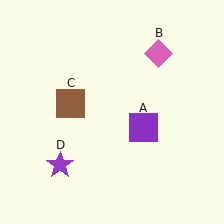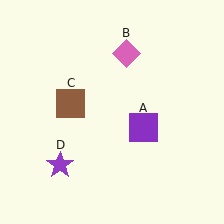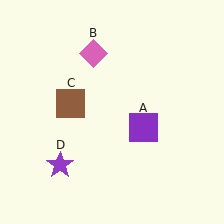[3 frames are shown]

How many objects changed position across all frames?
1 object changed position: pink diamond (object B).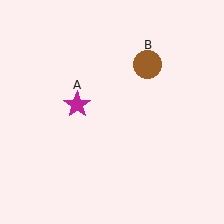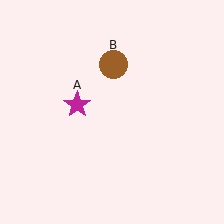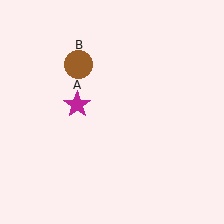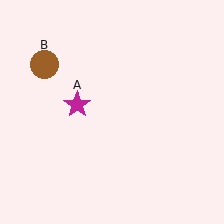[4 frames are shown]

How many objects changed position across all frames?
1 object changed position: brown circle (object B).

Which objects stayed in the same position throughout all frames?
Magenta star (object A) remained stationary.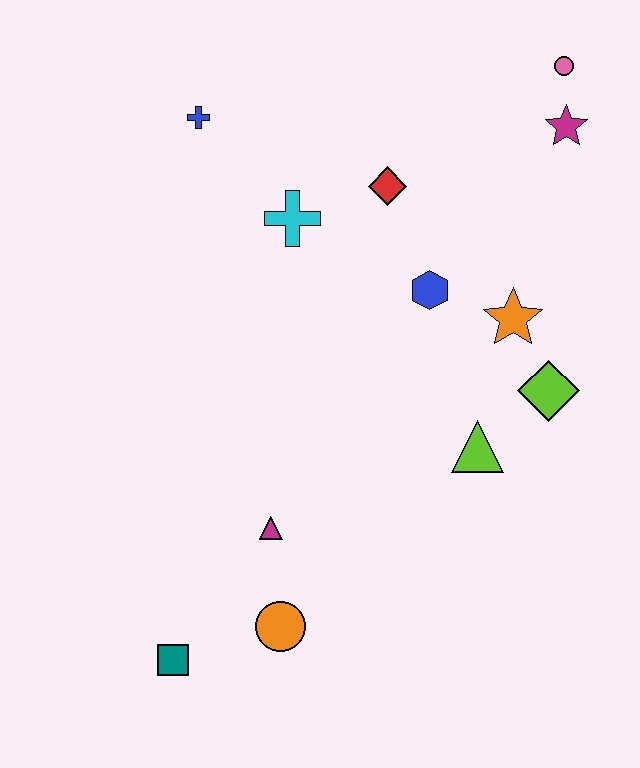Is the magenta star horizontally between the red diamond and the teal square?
No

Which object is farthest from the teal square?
The pink circle is farthest from the teal square.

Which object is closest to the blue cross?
The cyan cross is closest to the blue cross.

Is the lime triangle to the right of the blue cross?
Yes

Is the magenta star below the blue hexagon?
No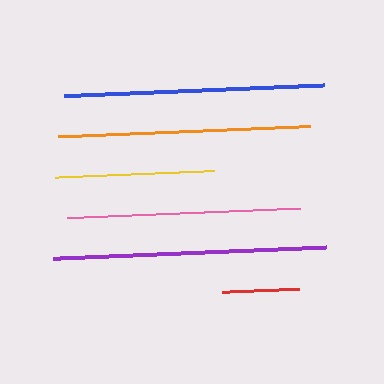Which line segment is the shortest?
The red line is the shortest at approximately 76 pixels.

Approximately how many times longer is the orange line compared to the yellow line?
The orange line is approximately 1.6 times the length of the yellow line.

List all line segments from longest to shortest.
From longest to shortest: purple, blue, orange, pink, yellow, red.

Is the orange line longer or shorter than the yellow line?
The orange line is longer than the yellow line.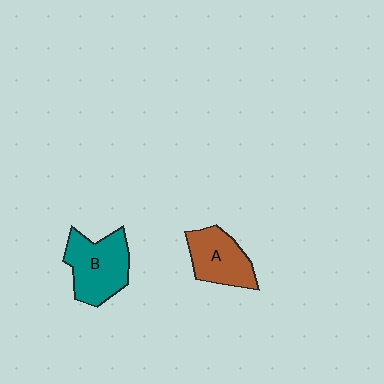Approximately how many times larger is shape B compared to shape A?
Approximately 1.2 times.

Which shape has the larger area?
Shape B (teal).